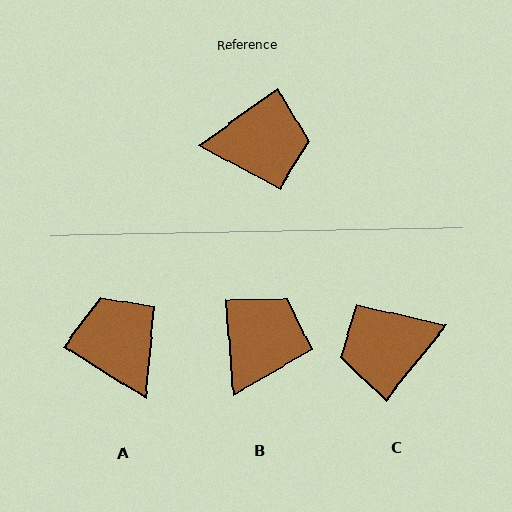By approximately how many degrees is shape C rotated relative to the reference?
Approximately 165 degrees clockwise.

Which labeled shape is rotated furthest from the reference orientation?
C, about 165 degrees away.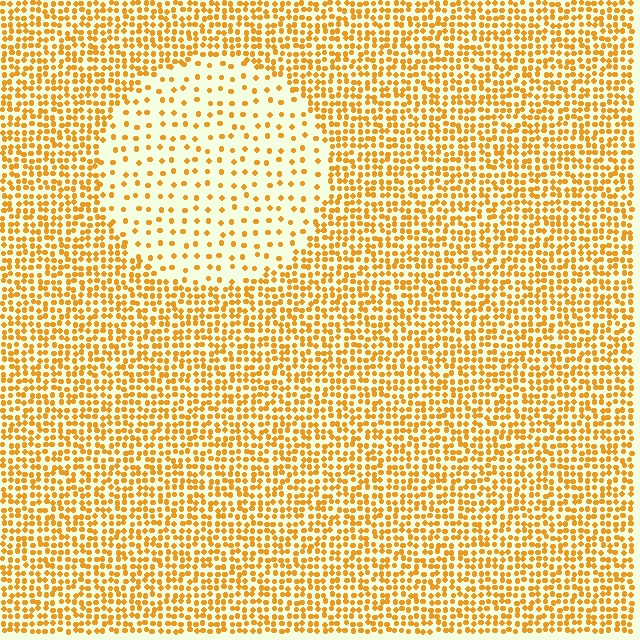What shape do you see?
I see a circle.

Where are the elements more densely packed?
The elements are more densely packed outside the circle boundary.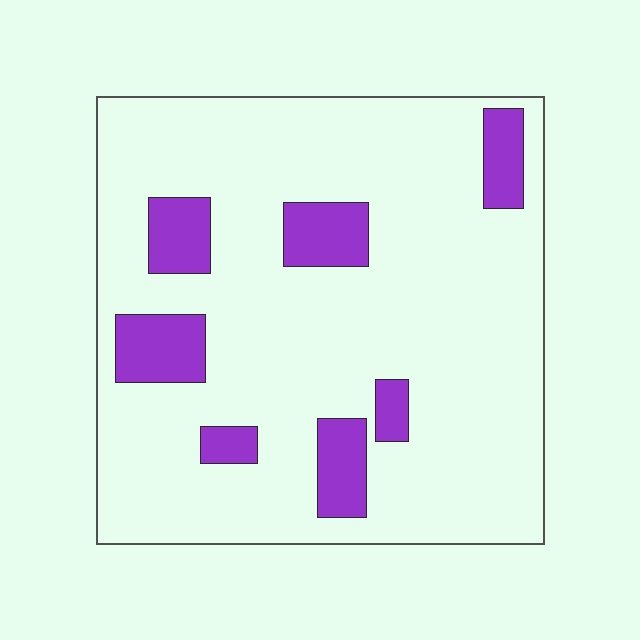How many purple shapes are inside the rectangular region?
7.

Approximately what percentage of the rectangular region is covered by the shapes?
Approximately 15%.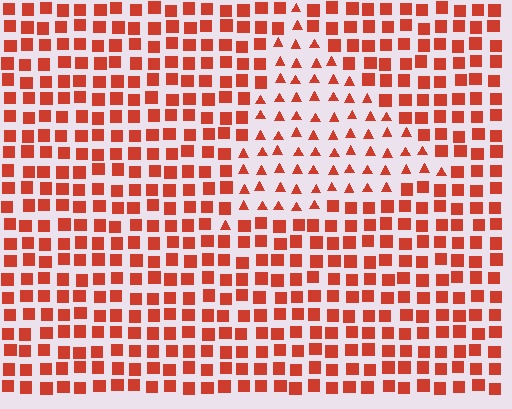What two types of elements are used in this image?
The image uses triangles inside the triangle region and squares outside it.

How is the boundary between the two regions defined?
The boundary is defined by a change in element shape: triangles inside vs. squares outside. All elements share the same color and spacing.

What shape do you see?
I see a triangle.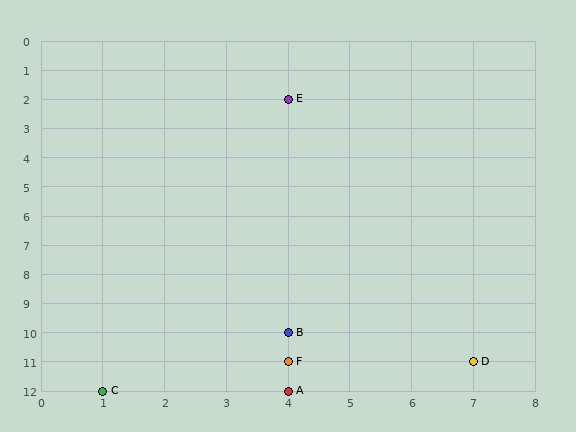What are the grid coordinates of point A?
Point A is at grid coordinates (4, 12).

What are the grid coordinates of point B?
Point B is at grid coordinates (4, 10).